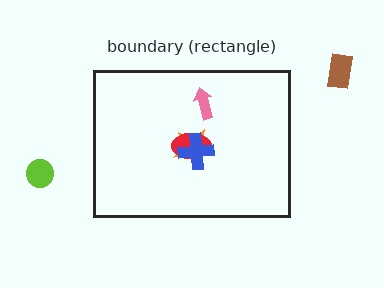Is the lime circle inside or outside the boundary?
Outside.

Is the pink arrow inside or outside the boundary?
Inside.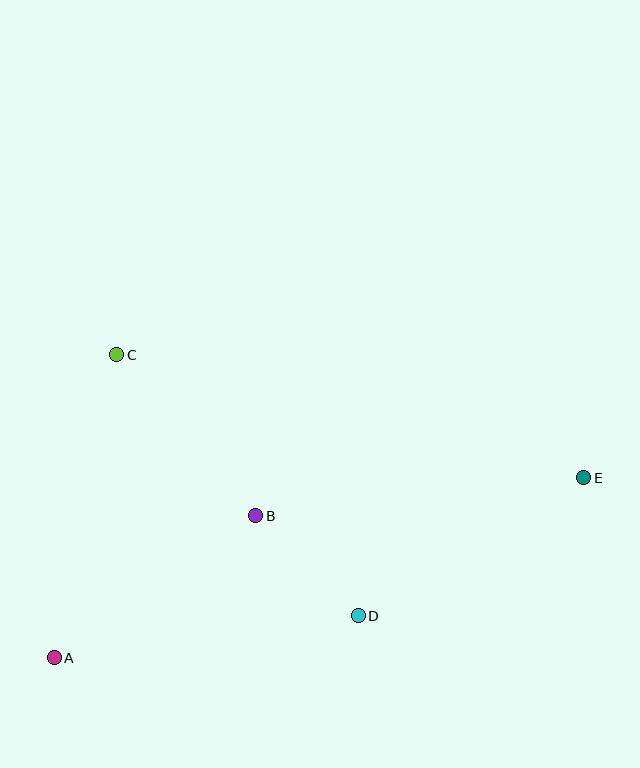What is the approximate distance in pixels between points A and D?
The distance between A and D is approximately 307 pixels.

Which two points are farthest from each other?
Points A and E are farthest from each other.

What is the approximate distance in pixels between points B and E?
The distance between B and E is approximately 330 pixels.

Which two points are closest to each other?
Points B and D are closest to each other.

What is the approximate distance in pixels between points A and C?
The distance between A and C is approximately 309 pixels.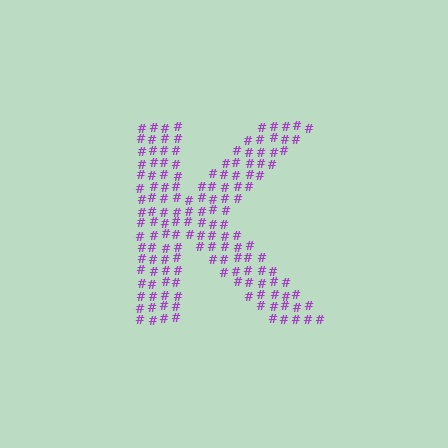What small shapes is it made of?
It is made of small hash symbols.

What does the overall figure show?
The overall figure shows the letter K.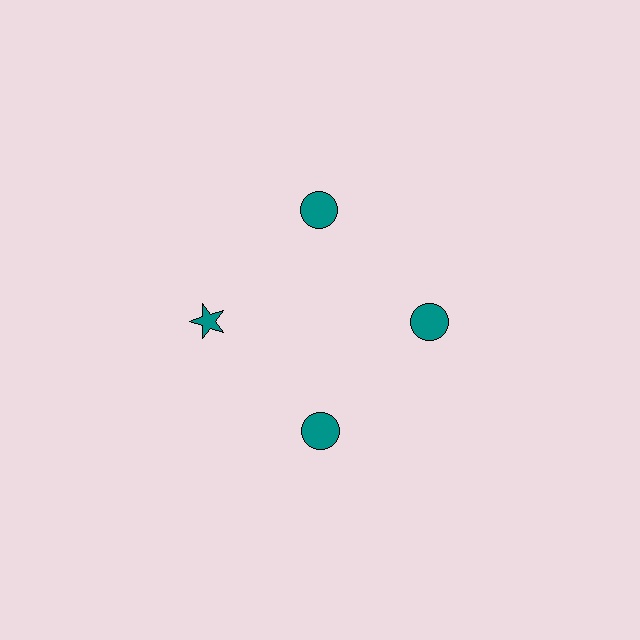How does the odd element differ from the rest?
It has a different shape: star instead of circle.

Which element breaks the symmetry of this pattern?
The teal star at roughly the 9 o'clock position breaks the symmetry. All other shapes are teal circles.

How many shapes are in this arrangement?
There are 4 shapes arranged in a ring pattern.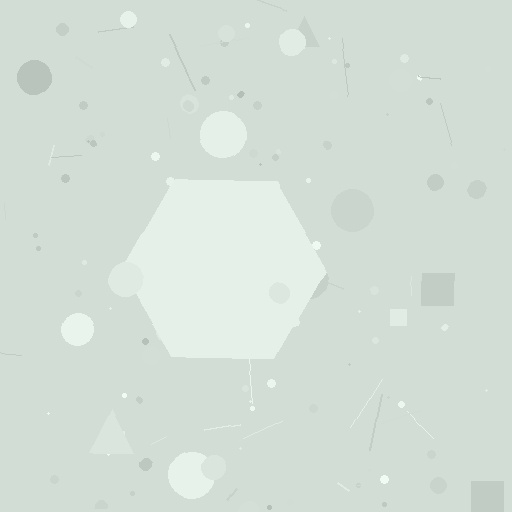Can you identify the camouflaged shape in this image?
The camouflaged shape is a hexagon.